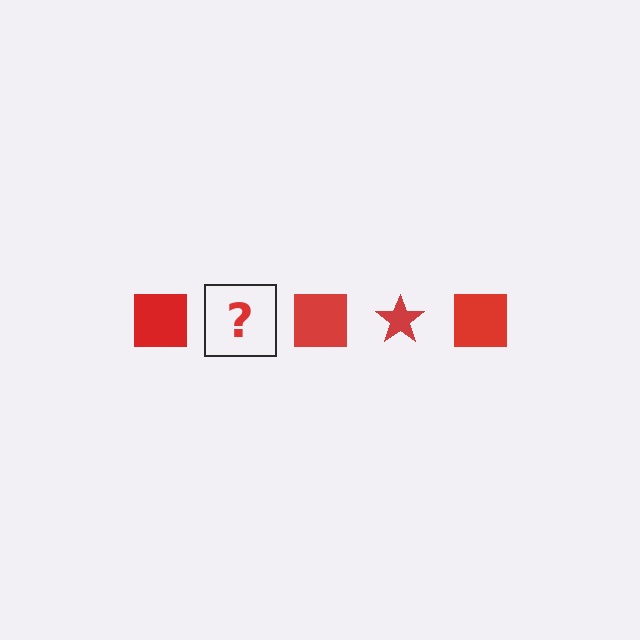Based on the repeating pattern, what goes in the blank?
The blank should be a red star.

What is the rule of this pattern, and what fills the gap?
The rule is that the pattern cycles through square, star shapes in red. The gap should be filled with a red star.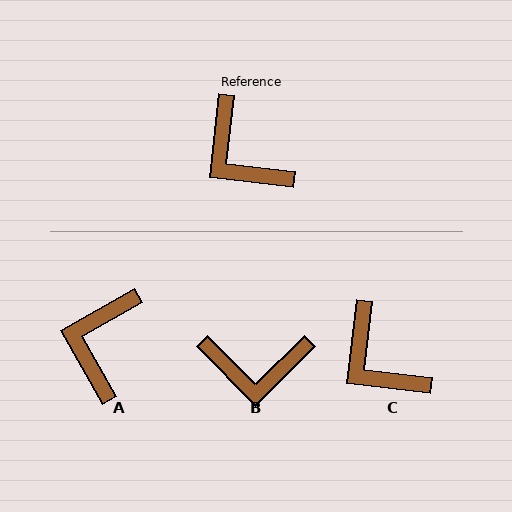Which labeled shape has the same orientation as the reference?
C.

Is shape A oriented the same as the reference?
No, it is off by about 54 degrees.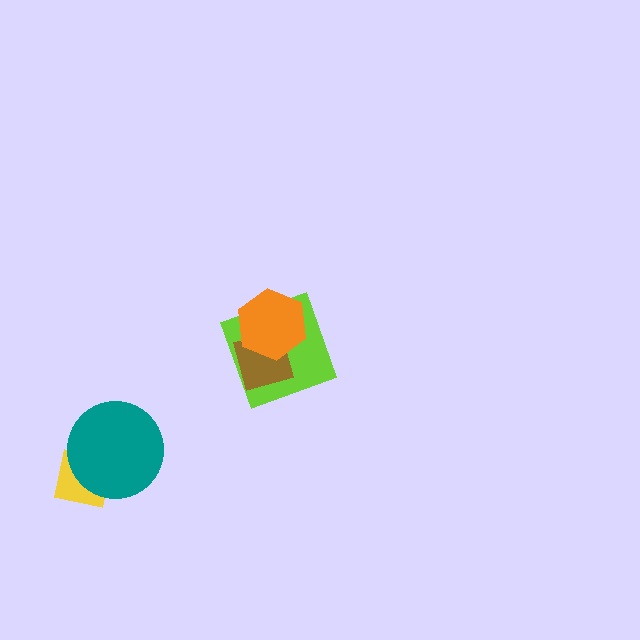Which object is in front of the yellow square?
The teal circle is in front of the yellow square.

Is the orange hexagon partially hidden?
No, no other shape covers it.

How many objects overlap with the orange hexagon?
2 objects overlap with the orange hexagon.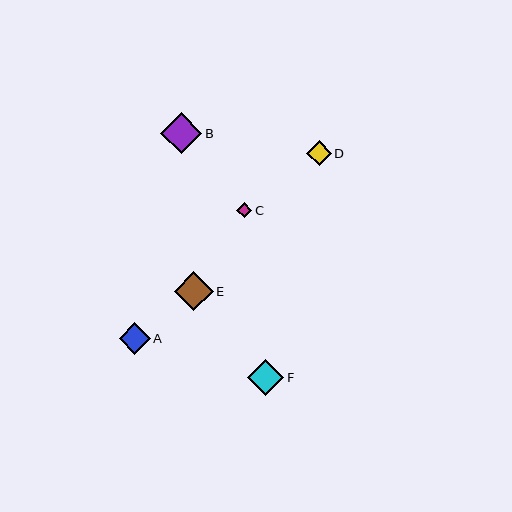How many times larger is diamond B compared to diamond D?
Diamond B is approximately 1.6 times the size of diamond D.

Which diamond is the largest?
Diamond B is the largest with a size of approximately 41 pixels.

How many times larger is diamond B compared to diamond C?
Diamond B is approximately 2.7 times the size of diamond C.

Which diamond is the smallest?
Diamond C is the smallest with a size of approximately 15 pixels.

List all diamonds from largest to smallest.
From largest to smallest: B, E, F, A, D, C.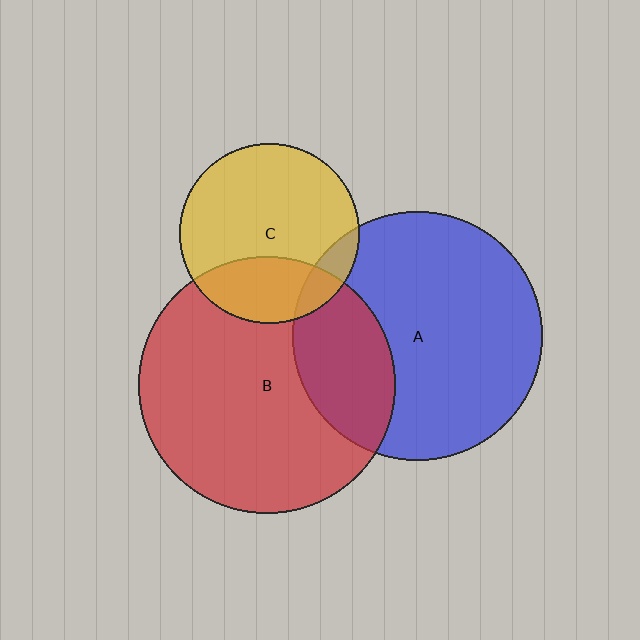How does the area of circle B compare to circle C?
Approximately 2.0 times.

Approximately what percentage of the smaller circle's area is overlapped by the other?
Approximately 30%.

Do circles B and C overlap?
Yes.